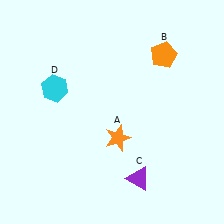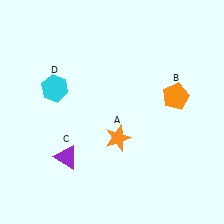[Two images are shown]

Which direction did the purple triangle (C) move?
The purple triangle (C) moved left.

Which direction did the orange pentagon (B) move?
The orange pentagon (B) moved down.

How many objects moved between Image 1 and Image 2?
2 objects moved between the two images.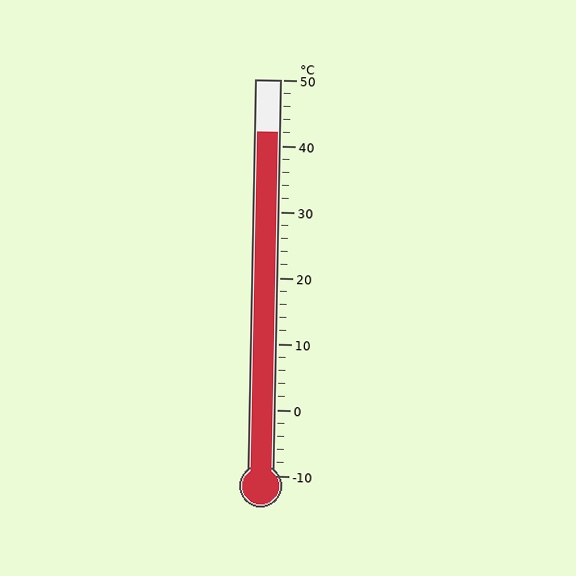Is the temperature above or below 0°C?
The temperature is above 0°C.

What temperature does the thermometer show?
The thermometer shows approximately 42°C.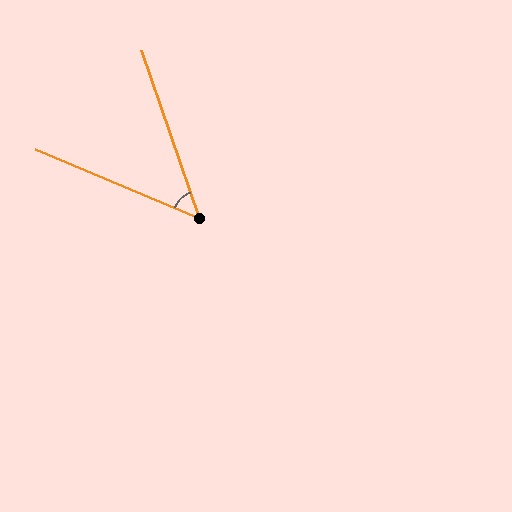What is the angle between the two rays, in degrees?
Approximately 48 degrees.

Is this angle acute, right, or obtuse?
It is acute.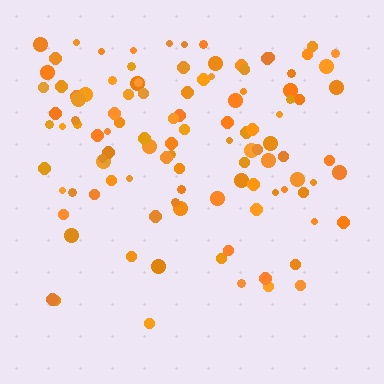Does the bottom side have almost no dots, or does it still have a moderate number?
Still a moderate number, just noticeably fewer than the top.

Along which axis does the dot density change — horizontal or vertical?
Vertical.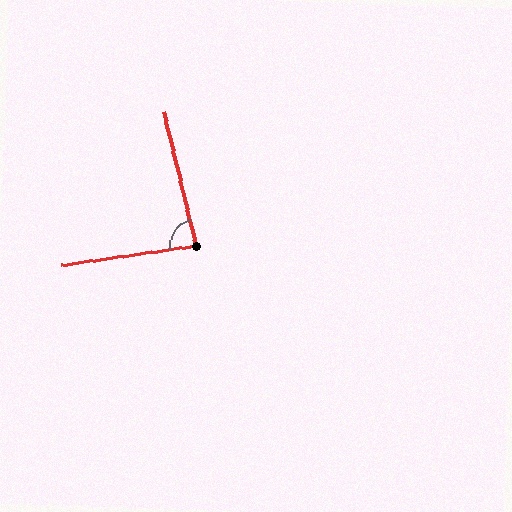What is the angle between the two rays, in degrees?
Approximately 84 degrees.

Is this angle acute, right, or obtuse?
It is acute.